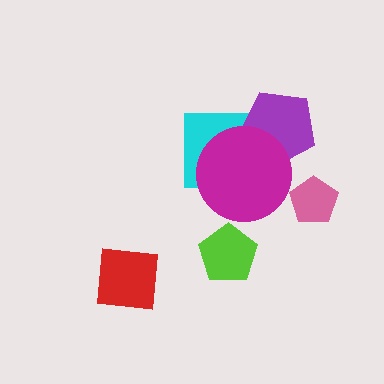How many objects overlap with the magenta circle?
2 objects overlap with the magenta circle.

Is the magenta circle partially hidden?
No, no other shape covers it.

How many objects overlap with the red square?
0 objects overlap with the red square.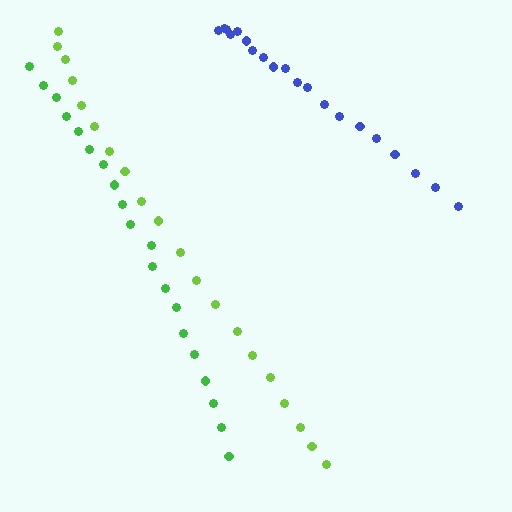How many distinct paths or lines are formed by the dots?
There are 3 distinct paths.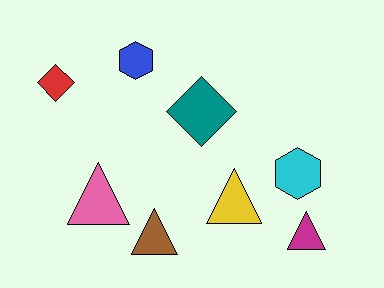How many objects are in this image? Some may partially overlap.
There are 8 objects.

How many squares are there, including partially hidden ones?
There are no squares.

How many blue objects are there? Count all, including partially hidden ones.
There is 1 blue object.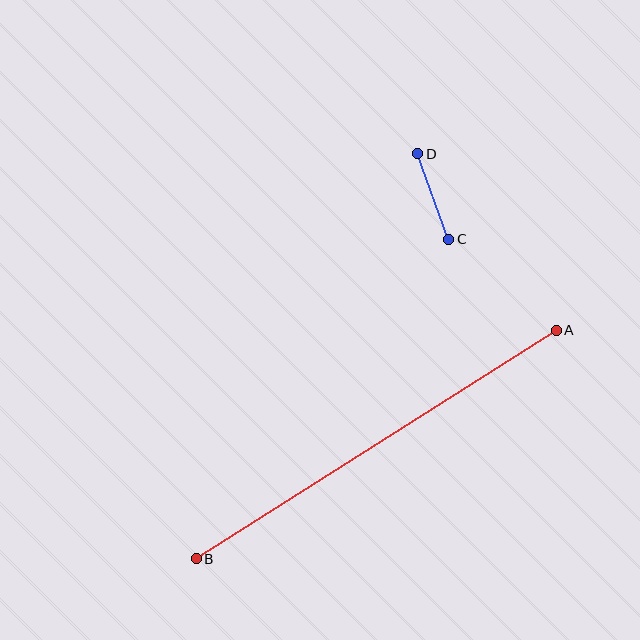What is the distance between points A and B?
The distance is approximately 427 pixels.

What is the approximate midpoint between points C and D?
The midpoint is at approximately (433, 196) pixels.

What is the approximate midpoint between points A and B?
The midpoint is at approximately (376, 445) pixels.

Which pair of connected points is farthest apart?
Points A and B are farthest apart.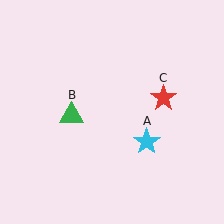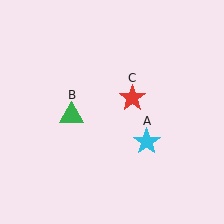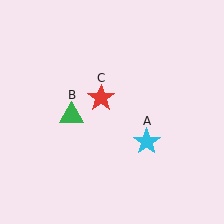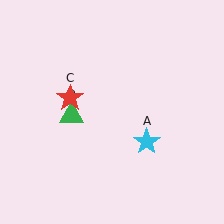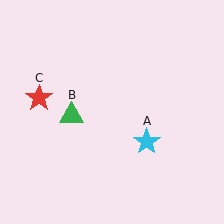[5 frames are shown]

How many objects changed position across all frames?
1 object changed position: red star (object C).